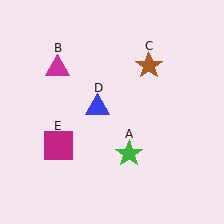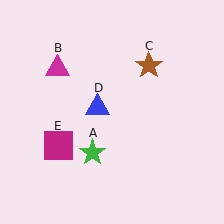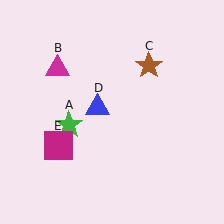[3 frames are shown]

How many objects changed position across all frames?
1 object changed position: green star (object A).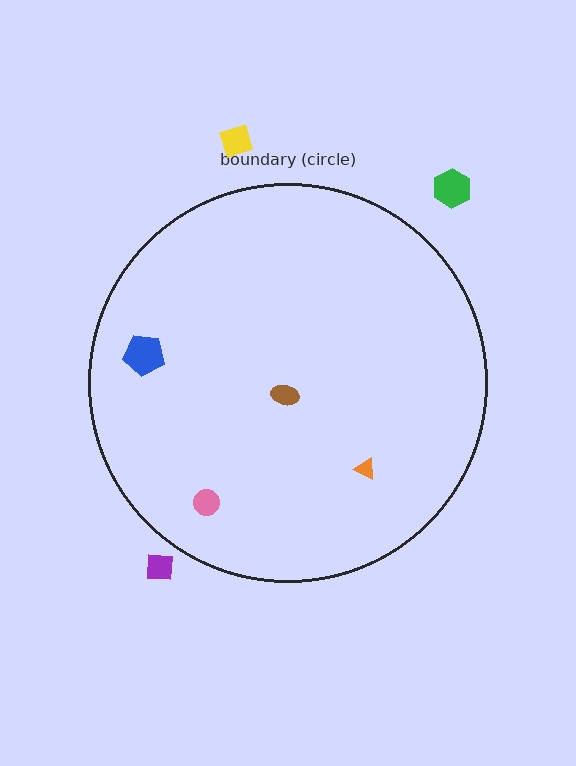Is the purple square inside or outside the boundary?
Outside.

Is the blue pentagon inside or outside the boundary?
Inside.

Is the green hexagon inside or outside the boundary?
Outside.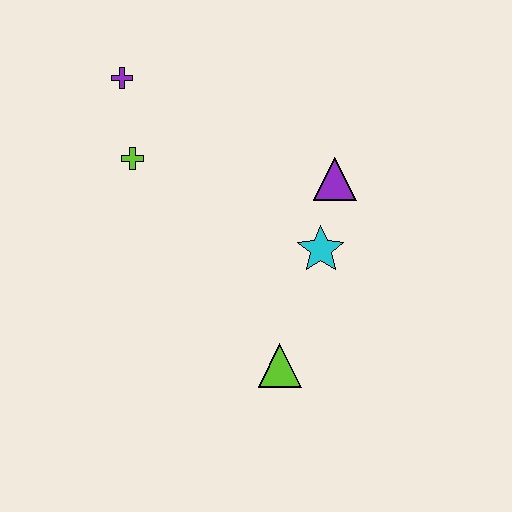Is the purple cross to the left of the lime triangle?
Yes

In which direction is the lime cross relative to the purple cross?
The lime cross is below the purple cross.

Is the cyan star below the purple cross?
Yes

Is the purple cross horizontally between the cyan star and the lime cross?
No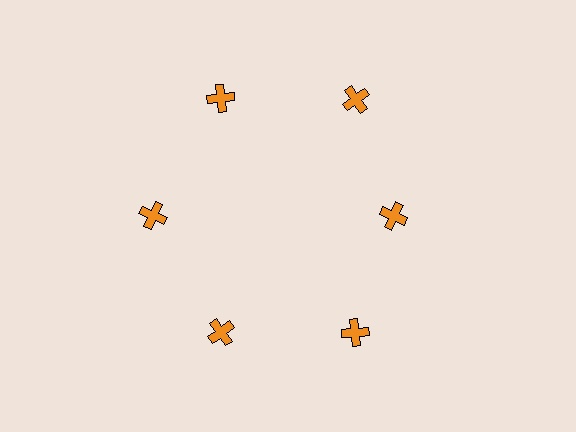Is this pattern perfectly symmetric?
No. The 6 orange crosses are arranged in a ring, but one element near the 3 o'clock position is pulled inward toward the center, breaking the 6-fold rotational symmetry.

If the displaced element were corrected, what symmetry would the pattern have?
It would have 6-fold rotational symmetry — the pattern would map onto itself every 60 degrees.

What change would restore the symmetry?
The symmetry would be restored by moving it outward, back onto the ring so that all 6 crosses sit at equal angles and equal distance from the center.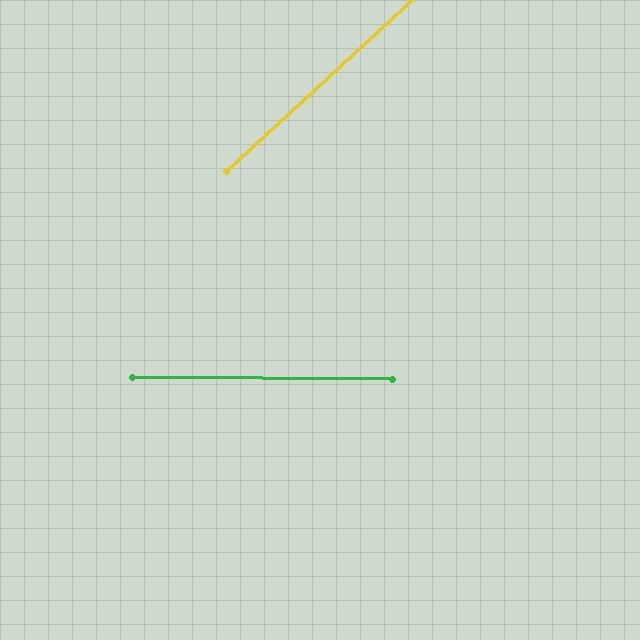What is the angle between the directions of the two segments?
Approximately 43 degrees.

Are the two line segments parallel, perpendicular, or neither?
Neither parallel nor perpendicular — they differ by about 43°.